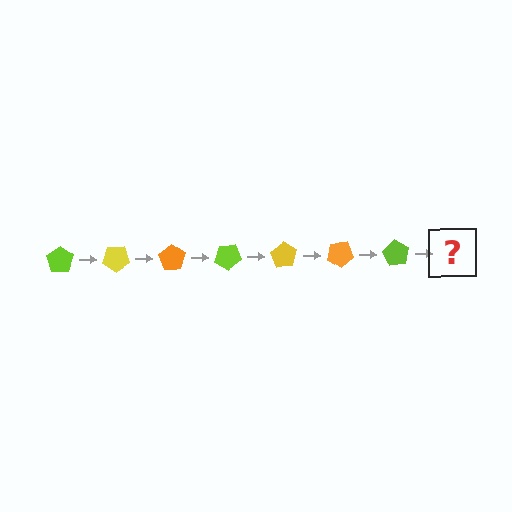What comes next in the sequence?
The next element should be a yellow pentagon, rotated 245 degrees from the start.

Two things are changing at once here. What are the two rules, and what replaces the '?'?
The two rules are that it rotates 35 degrees each step and the color cycles through lime, yellow, and orange. The '?' should be a yellow pentagon, rotated 245 degrees from the start.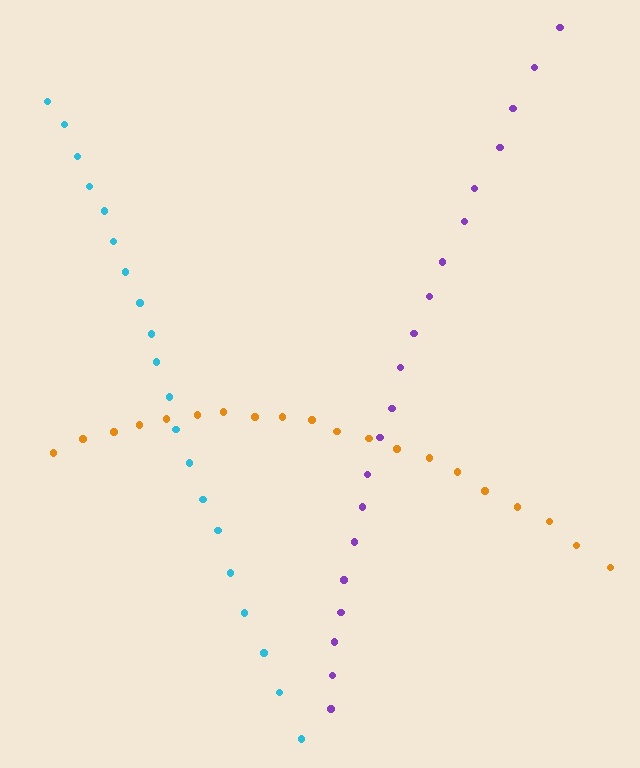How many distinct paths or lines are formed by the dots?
There are 3 distinct paths.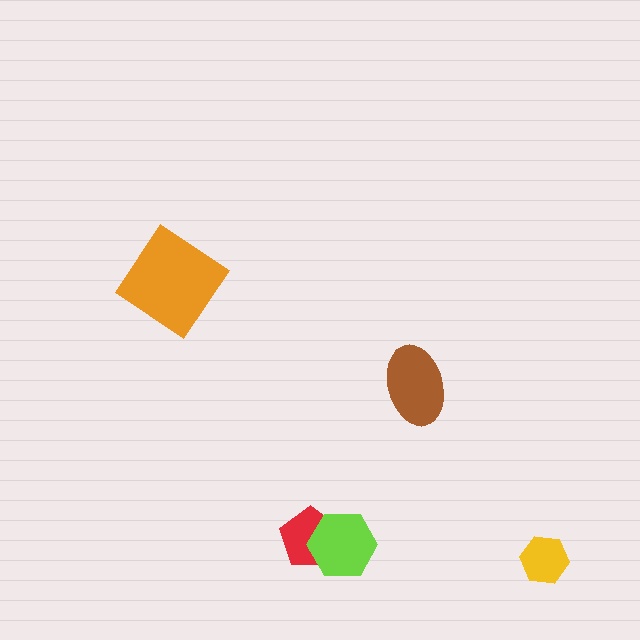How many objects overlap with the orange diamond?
0 objects overlap with the orange diamond.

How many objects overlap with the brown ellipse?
0 objects overlap with the brown ellipse.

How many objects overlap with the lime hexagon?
1 object overlaps with the lime hexagon.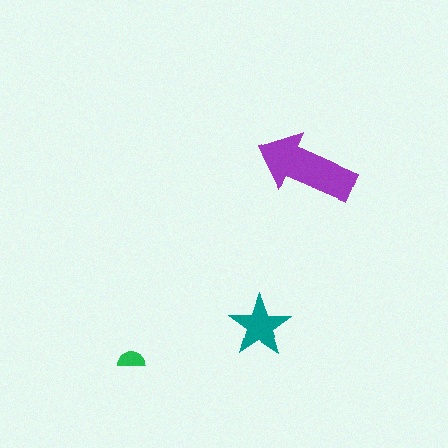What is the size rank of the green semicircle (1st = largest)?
3rd.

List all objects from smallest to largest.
The green semicircle, the teal star, the purple arrow.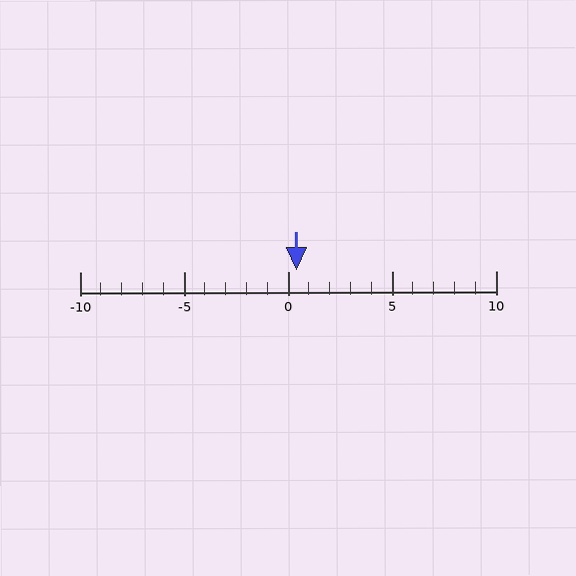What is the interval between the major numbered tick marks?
The major tick marks are spaced 5 units apart.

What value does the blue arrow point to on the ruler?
The blue arrow points to approximately 0.